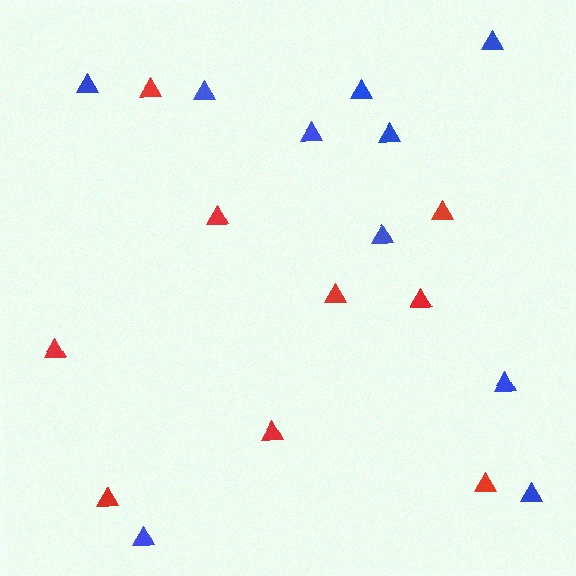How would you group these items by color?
There are 2 groups: one group of red triangles (9) and one group of blue triangles (10).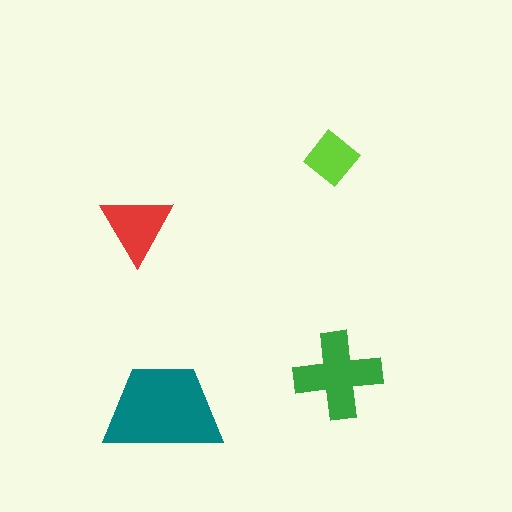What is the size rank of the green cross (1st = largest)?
2nd.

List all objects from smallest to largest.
The lime diamond, the red triangle, the green cross, the teal trapezoid.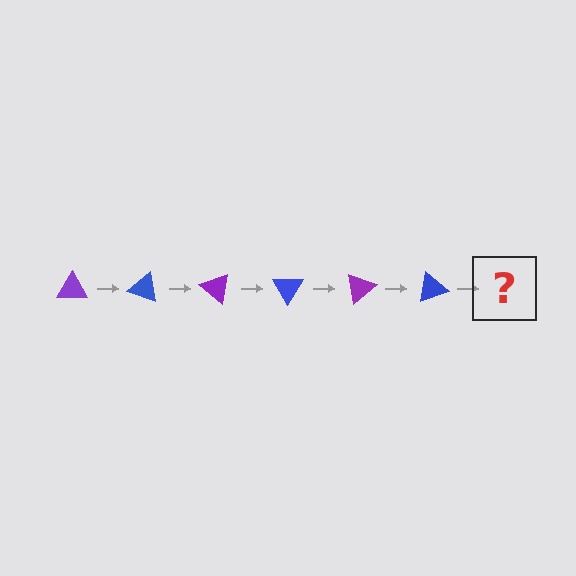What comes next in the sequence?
The next element should be a purple triangle, rotated 120 degrees from the start.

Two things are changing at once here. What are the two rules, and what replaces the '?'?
The two rules are that it rotates 20 degrees each step and the color cycles through purple and blue. The '?' should be a purple triangle, rotated 120 degrees from the start.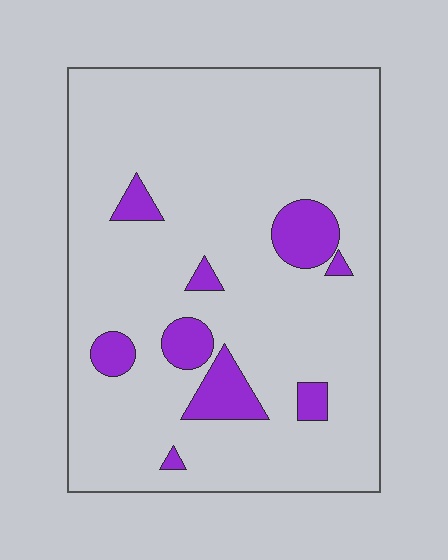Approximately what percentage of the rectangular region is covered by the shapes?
Approximately 10%.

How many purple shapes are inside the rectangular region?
9.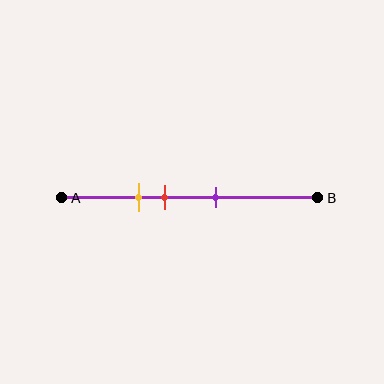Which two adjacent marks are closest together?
The yellow and red marks are the closest adjacent pair.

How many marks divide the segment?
There are 3 marks dividing the segment.